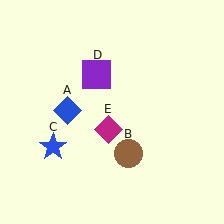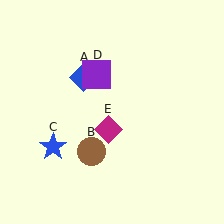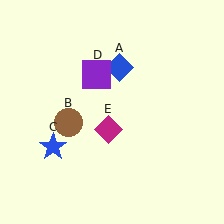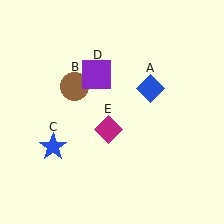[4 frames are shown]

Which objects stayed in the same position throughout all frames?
Blue star (object C) and purple square (object D) and magenta diamond (object E) remained stationary.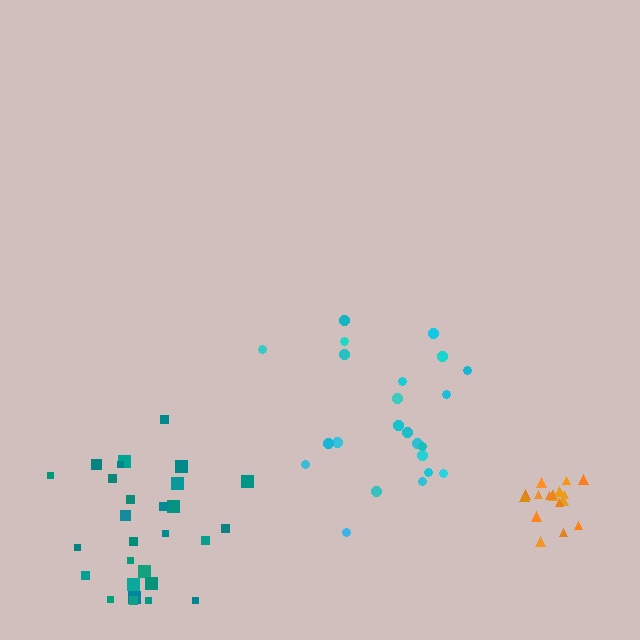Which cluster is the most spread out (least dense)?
Cyan.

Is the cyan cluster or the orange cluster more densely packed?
Orange.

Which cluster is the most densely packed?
Orange.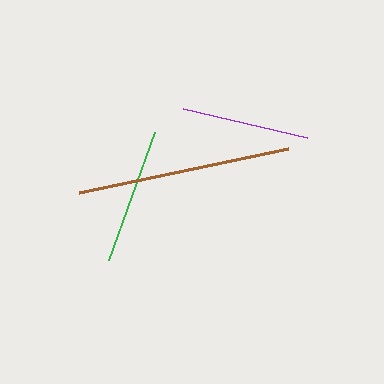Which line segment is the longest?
The brown line is the longest at approximately 213 pixels.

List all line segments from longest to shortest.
From longest to shortest: brown, green, purple.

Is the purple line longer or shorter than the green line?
The green line is longer than the purple line.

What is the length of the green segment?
The green segment is approximately 136 pixels long.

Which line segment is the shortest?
The purple line is the shortest at approximately 127 pixels.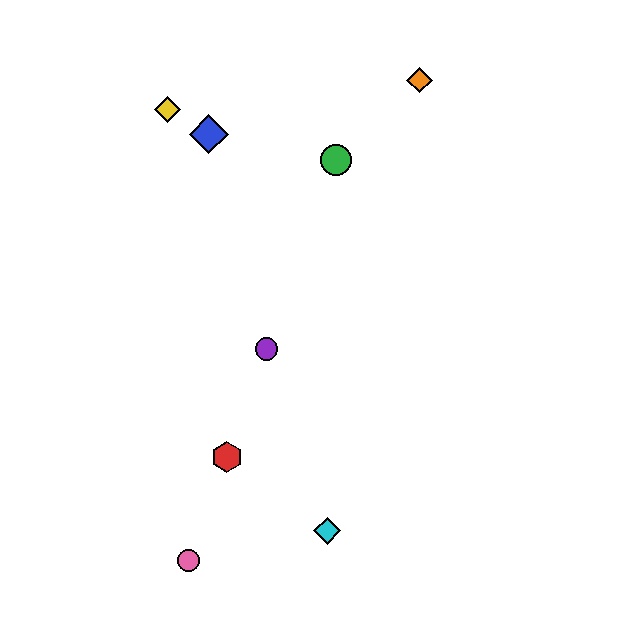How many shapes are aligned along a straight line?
4 shapes (the red hexagon, the green circle, the purple circle, the pink circle) are aligned along a straight line.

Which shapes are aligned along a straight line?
The red hexagon, the green circle, the purple circle, the pink circle are aligned along a straight line.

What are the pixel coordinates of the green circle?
The green circle is at (336, 160).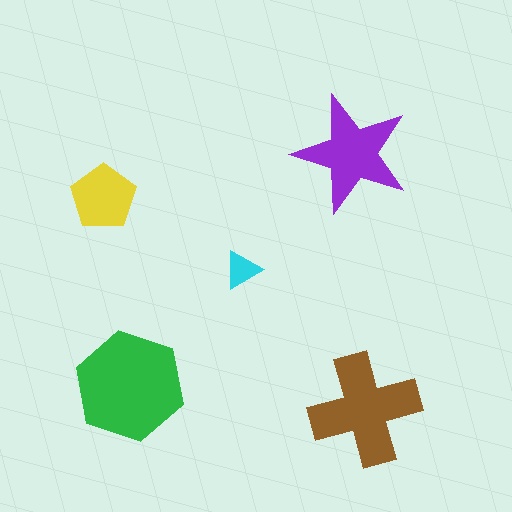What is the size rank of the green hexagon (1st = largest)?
1st.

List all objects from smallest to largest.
The cyan triangle, the yellow pentagon, the purple star, the brown cross, the green hexagon.